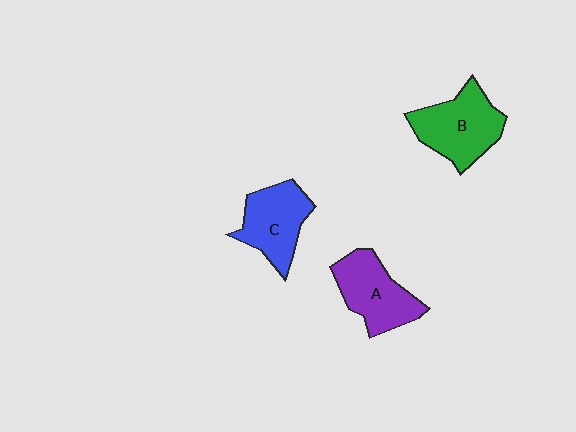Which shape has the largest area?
Shape B (green).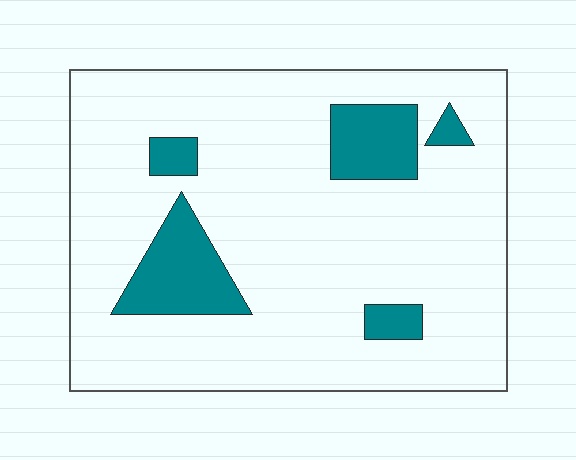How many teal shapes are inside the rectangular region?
5.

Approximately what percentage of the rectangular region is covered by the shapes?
Approximately 15%.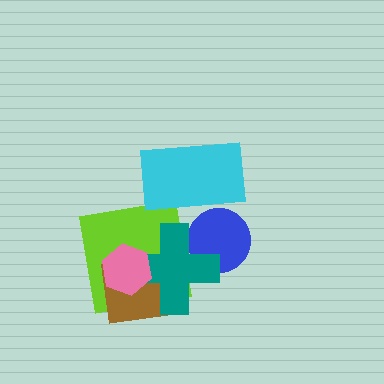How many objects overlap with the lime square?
3 objects overlap with the lime square.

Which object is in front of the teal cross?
The pink hexagon is in front of the teal cross.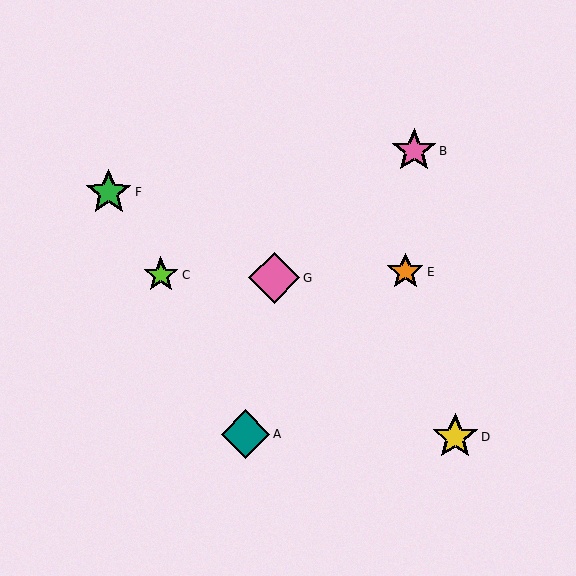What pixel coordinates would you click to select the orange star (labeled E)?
Click at (405, 272) to select the orange star E.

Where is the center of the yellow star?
The center of the yellow star is at (455, 437).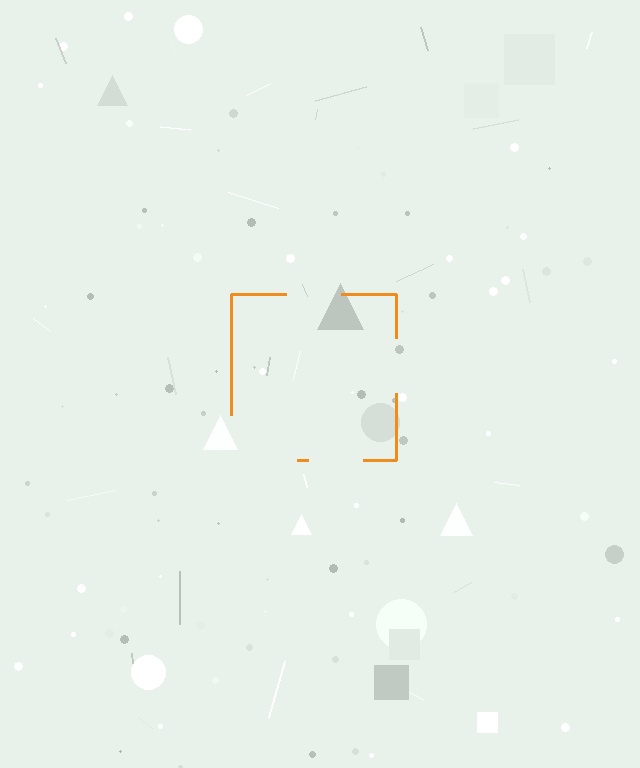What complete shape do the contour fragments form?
The contour fragments form a square.